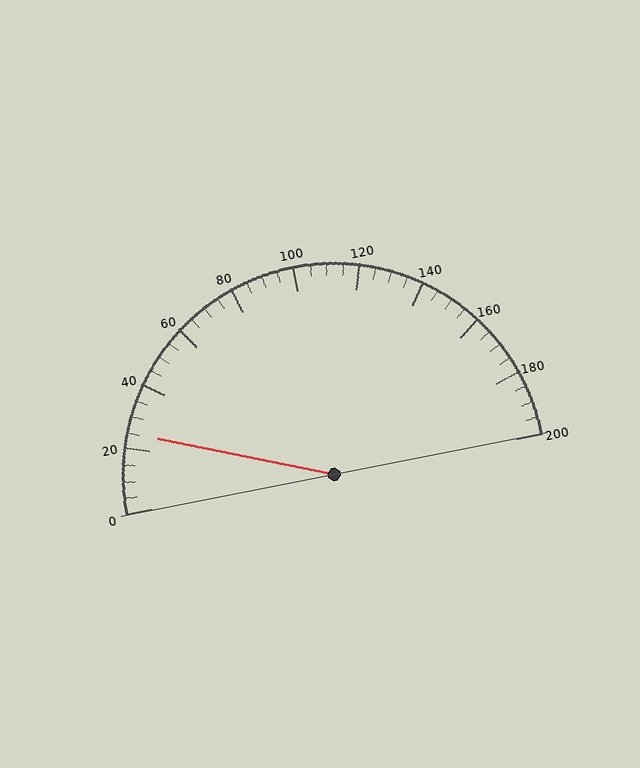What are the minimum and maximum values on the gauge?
The gauge ranges from 0 to 200.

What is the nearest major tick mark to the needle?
The nearest major tick mark is 20.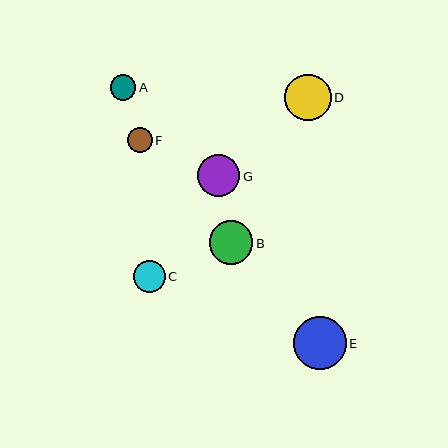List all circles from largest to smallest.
From largest to smallest: E, D, B, G, C, A, F.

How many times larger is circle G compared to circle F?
Circle G is approximately 1.7 times the size of circle F.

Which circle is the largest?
Circle E is the largest with a size of approximately 53 pixels.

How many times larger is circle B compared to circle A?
Circle B is approximately 1.7 times the size of circle A.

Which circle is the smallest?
Circle F is the smallest with a size of approximately 25 pixels.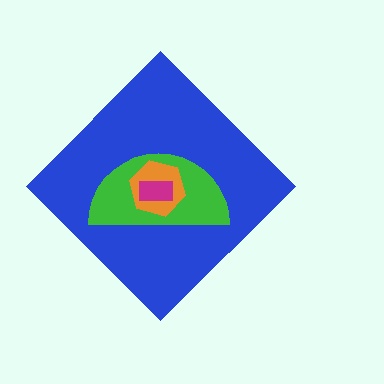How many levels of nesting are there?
4.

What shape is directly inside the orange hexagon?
The magenta rectangle.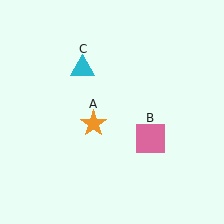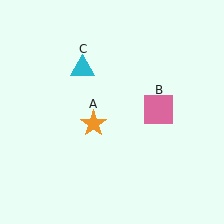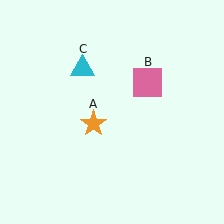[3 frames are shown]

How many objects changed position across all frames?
1 object changed position: pink square (object B).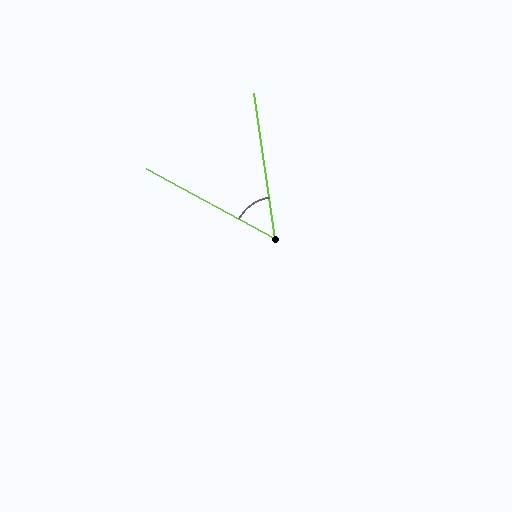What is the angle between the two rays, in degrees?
Approximately 53 degrees.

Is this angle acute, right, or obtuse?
It is acute.